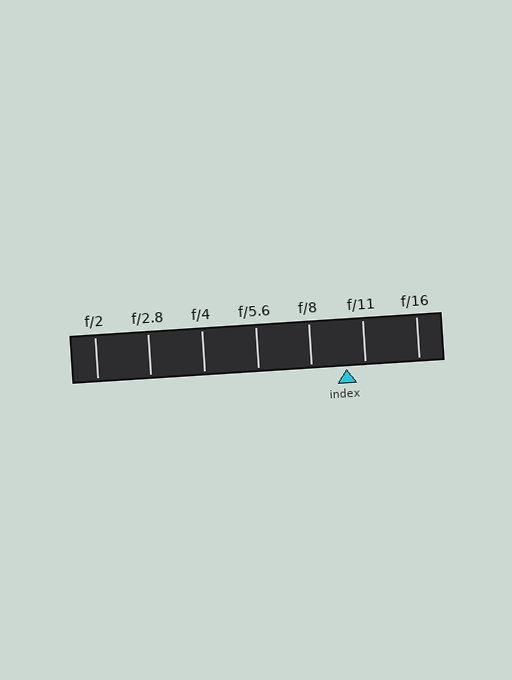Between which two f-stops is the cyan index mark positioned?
The index mark is between f/8 and f/11.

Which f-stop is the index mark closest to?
The index mark is closest to f/11.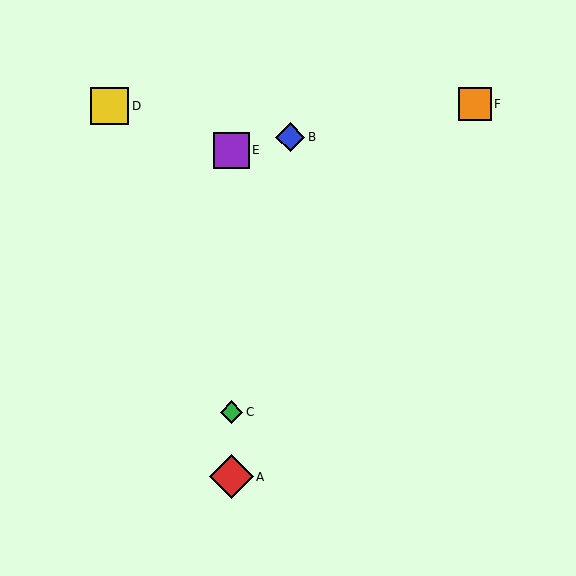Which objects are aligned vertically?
Objects A, C, E are aligned vertically.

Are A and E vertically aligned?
Yes, both are at x≈232.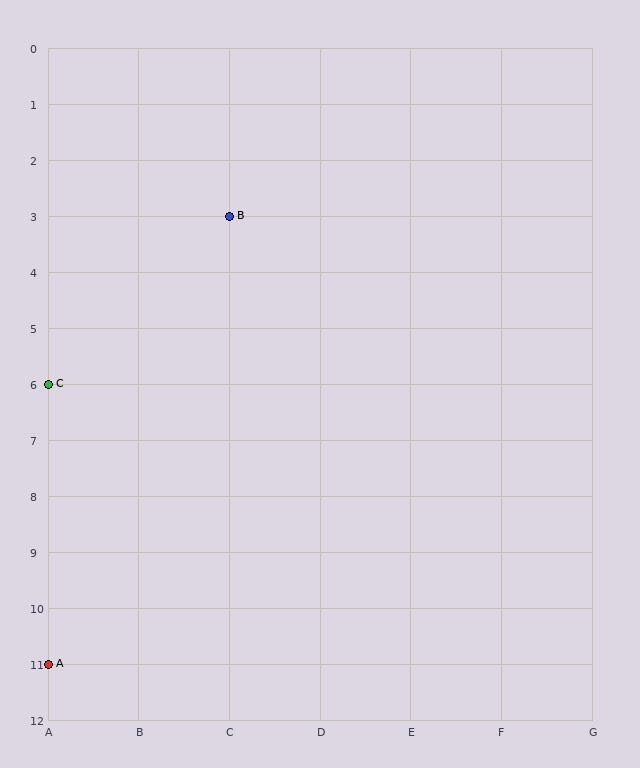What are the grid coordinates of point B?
Point B is at grid coordinates (C, 3).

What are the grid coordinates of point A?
Point A is at grid coordinates (A, 11).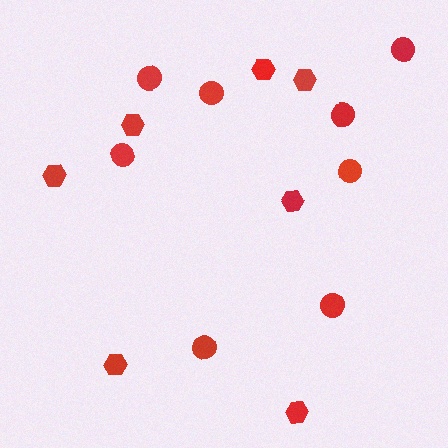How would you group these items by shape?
There are 2 groups: one group of circles (8) and one group of hexagons (7).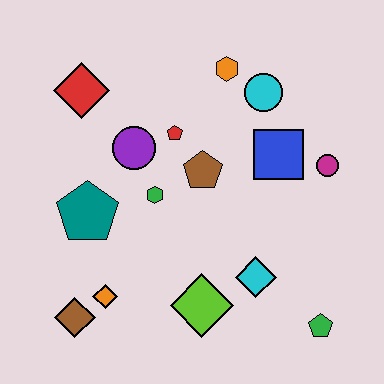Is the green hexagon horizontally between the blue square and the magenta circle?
No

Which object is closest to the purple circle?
The red pentagon is closest to the purple circle.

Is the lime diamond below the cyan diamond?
Yes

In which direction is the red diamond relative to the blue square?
The red diamond is to the left of the blue square.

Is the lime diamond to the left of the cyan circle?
Yes